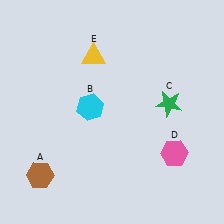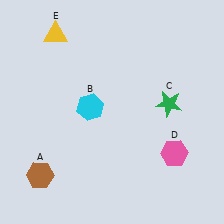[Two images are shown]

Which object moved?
The yellow triangle (E) moved left.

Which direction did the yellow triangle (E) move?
The yellow triangle (E) moved left.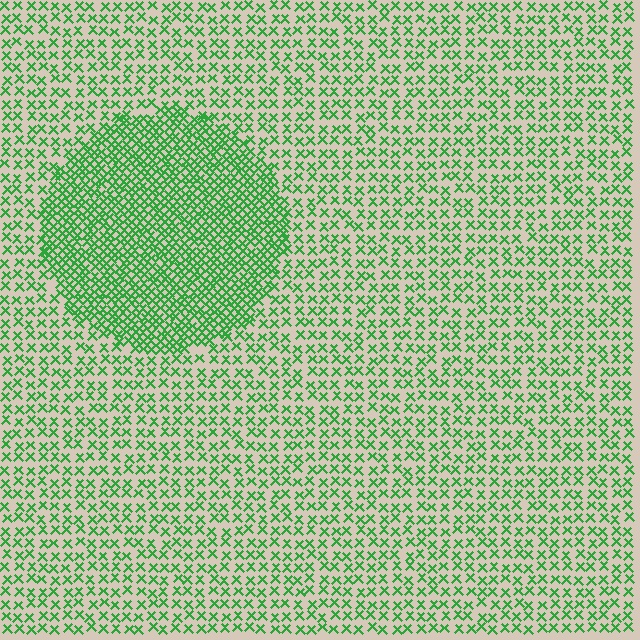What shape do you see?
I see a circle.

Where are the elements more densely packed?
The elements are more densely packed inside the circle boundary.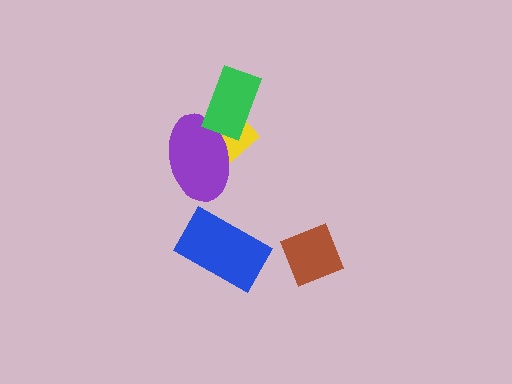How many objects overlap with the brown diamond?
0 objects overlap with the brown diamond.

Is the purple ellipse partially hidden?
Yes, it is partially covered by another shape.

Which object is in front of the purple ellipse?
The green rectangle is in front of the purple ellipse.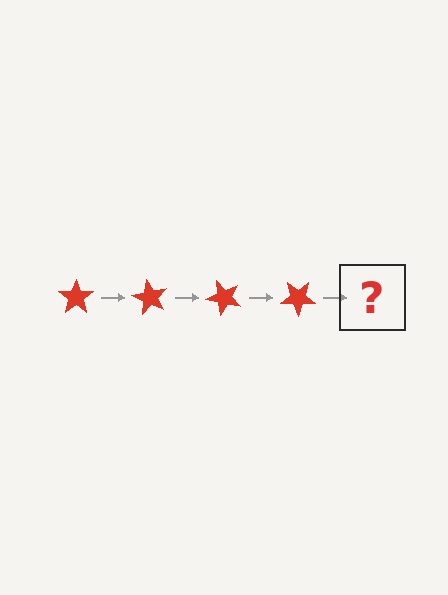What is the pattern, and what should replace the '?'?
The pattern is that the star rotates 60 degrees each step. The '?' should be a red star rotated 240 degrees.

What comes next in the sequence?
The next element should be a red star rotated 240 degrees.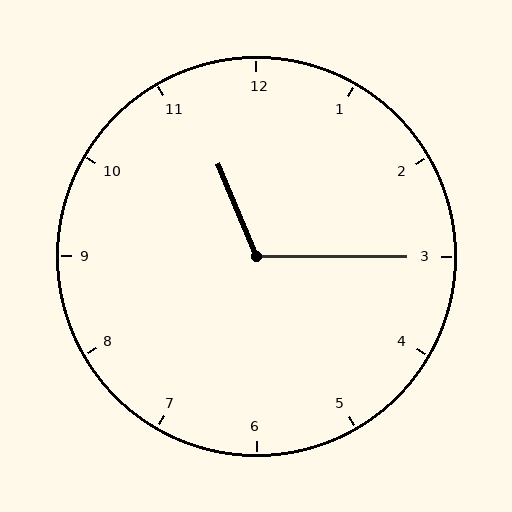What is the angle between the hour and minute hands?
Approximately 112 degrees.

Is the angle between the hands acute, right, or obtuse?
It is obtuse.